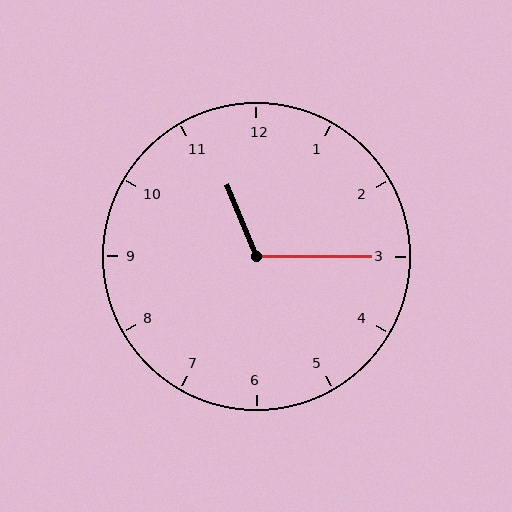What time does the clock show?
11:15.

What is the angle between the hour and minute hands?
Approximately 112 degrees.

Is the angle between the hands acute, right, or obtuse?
It is obtuse.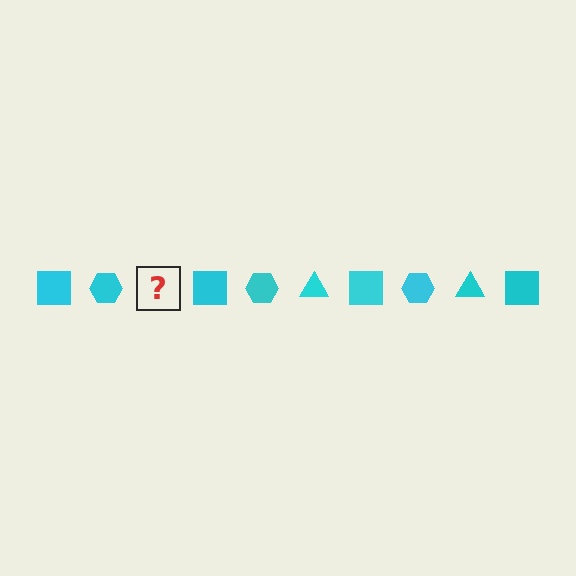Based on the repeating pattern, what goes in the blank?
The blank should be a cyan triangle.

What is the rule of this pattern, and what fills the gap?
The rule is that the pattern cycles through square, hexagon, triangle shapes in cyan. The gap should be filled with a cyan triangle.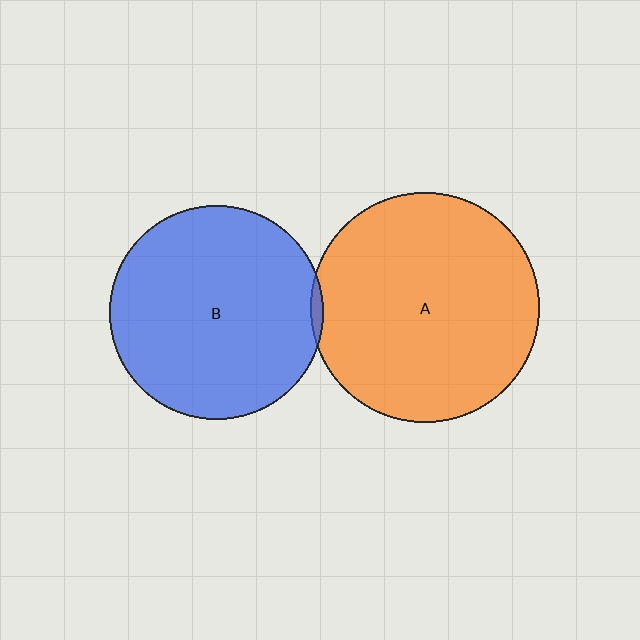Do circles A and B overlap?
Yes.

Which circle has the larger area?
Circle A (orange).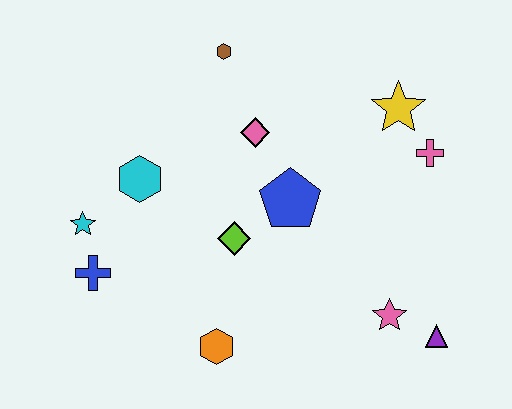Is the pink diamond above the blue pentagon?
Yes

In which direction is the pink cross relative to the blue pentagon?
The pink cross is to the right of the blue pentagon.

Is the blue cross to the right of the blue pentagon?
No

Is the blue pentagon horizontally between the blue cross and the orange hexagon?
No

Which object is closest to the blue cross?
The cyan star is closest to the blue cross.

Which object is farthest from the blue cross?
The pink cross is farthest from the blue cross.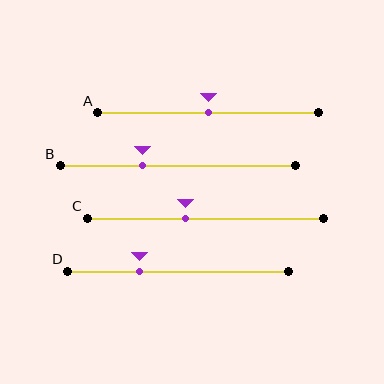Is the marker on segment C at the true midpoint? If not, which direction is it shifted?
No, the marker on segment C is shifted to the left by about 8% of the segment length.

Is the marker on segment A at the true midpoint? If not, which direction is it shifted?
Yes, the marker on segment A is at the true midpoint.